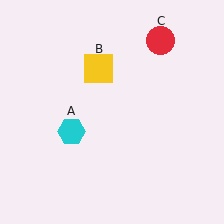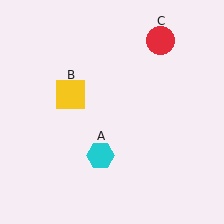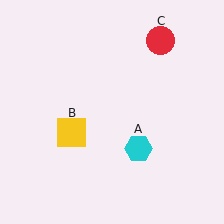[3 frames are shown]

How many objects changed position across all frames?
2 objects changed position: cyan hexagon (object A), yellow square (object B).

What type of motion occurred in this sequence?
The cyan hexagon (object A), yellow square (object B) rotated counterclockwise around the center of the scene.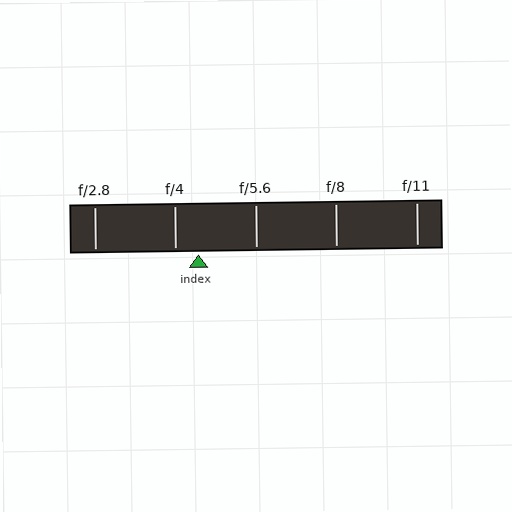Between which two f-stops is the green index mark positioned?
The index mark is between f/4 and f/5.6.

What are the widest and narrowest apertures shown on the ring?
The widest aperture shown is f/2.8 and the narrowest is f/11.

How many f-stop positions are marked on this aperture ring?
There are 5 f-stop positions marked.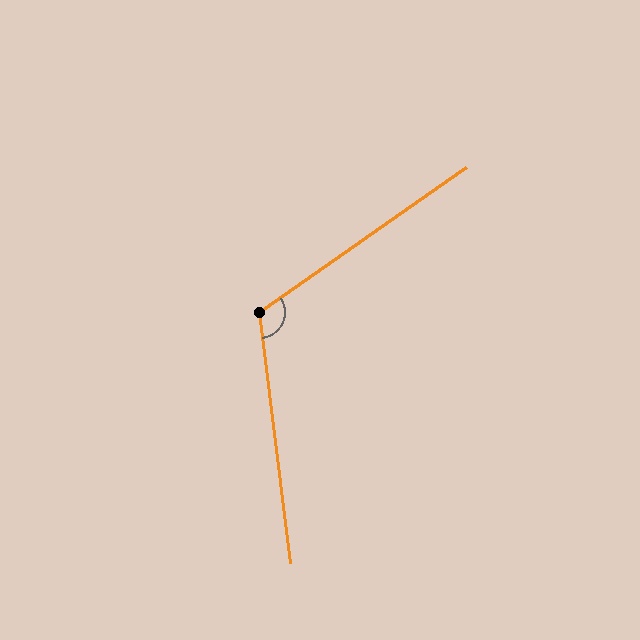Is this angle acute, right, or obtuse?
It is obtuse.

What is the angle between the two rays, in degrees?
Approximately 118 degrees.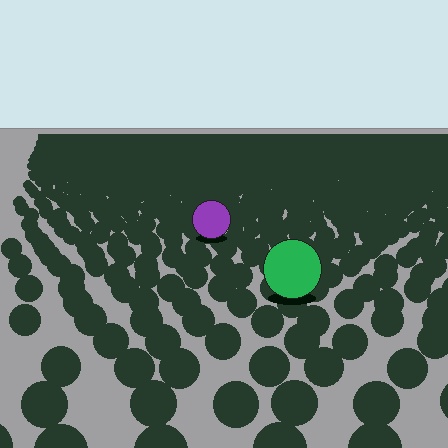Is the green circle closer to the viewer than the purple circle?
Yes. The green circle is closer — you can tell from the texture gradient: the ground texture is coarser near it.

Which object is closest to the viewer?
The green circle is closest. The texture marks near it are larger and more spread out.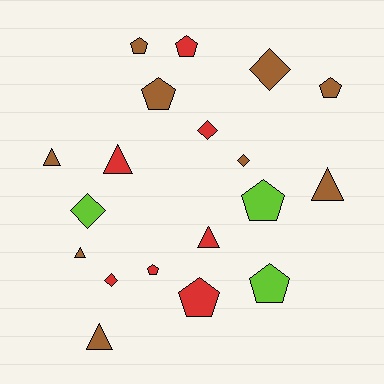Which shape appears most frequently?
Pentagon, with 8 objects.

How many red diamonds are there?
There are 2 red diamonds.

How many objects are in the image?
There are 19 objects.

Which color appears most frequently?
Brown, with 9 objects.